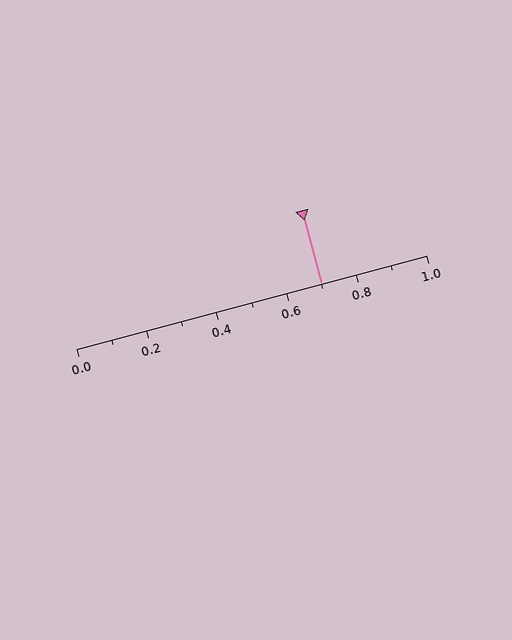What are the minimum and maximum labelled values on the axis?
The axis runs from 0.0 to 1.0.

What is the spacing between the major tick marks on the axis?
The major ticks are spaced 0.2 apart.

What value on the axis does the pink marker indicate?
The marker indicates approximately 0.7.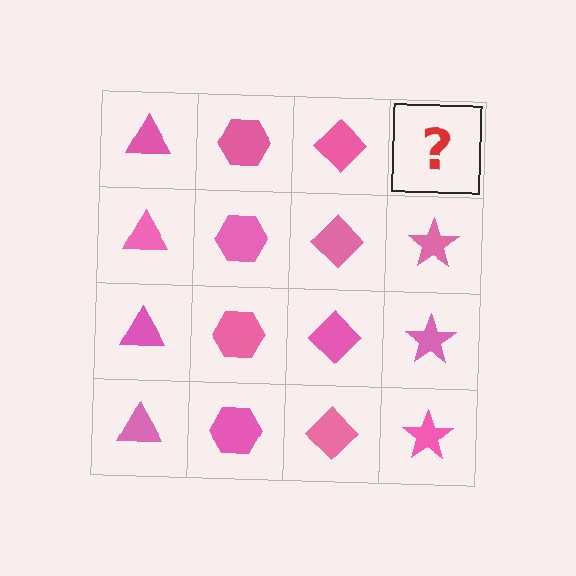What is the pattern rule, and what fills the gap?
The rule is that each column has a consistent shape. The gap should be filled with a pink star.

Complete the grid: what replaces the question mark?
The question mark should be replaced with a pink star.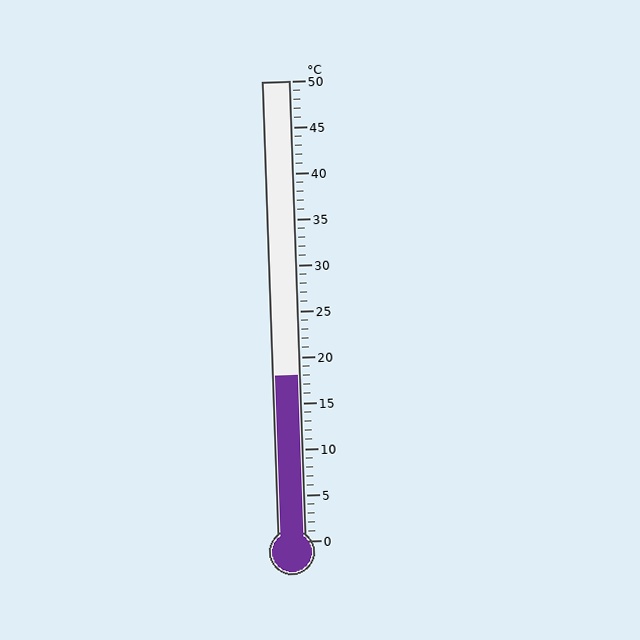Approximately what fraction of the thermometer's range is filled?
The thermometer is filled to approximately 35% of its range.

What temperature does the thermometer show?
The thermometer shows approximately 18°C.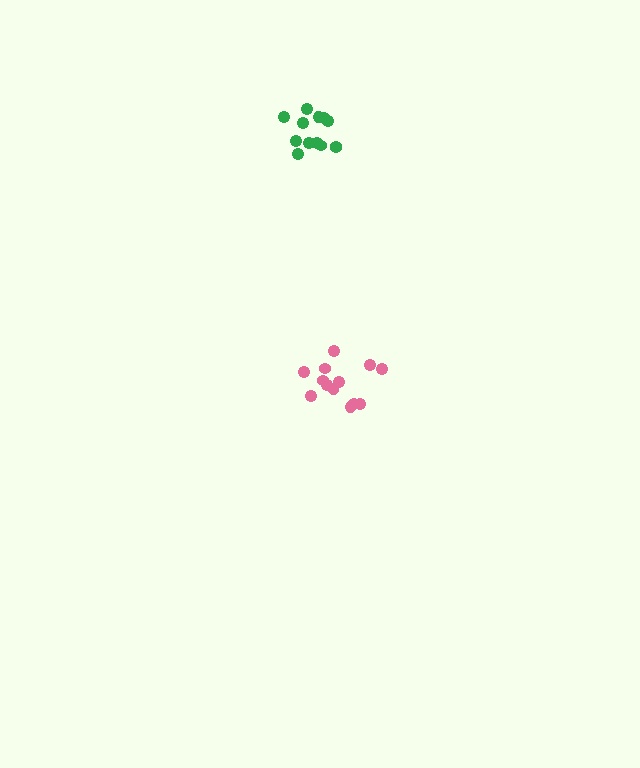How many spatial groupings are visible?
There are 2 spatial groupings.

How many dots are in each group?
Group 1: 13 dots, Group 2: 13 dots (26 total).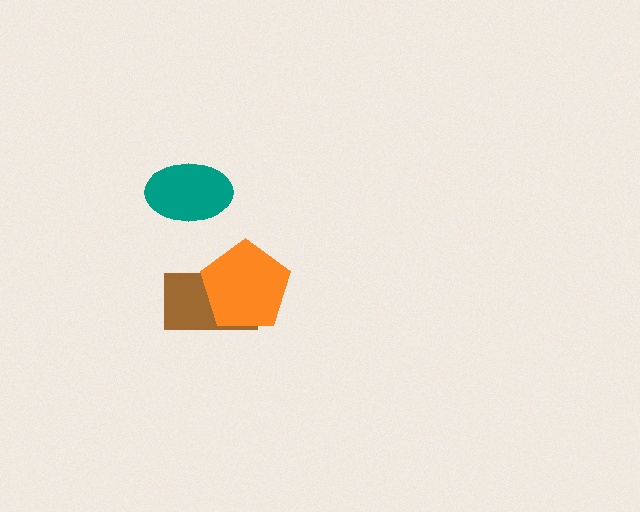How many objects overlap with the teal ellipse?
0 objects overlap with the teal ellipse.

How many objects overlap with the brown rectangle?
1 object overlaps with the brown rectangle.